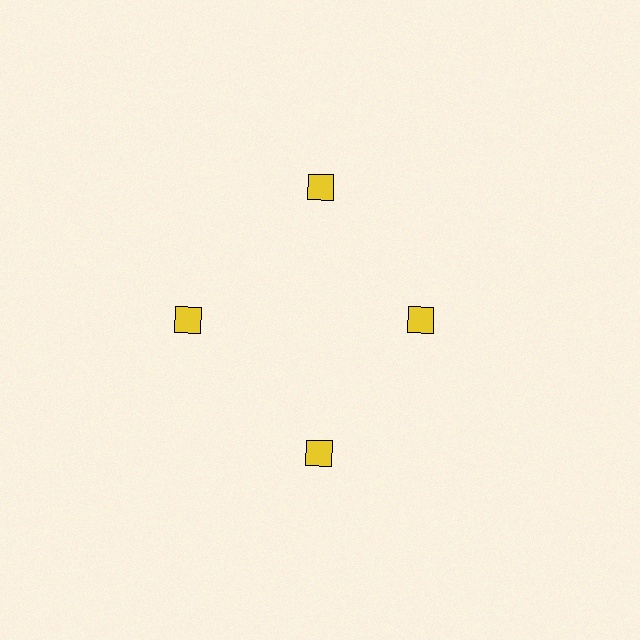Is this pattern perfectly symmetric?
No. The 4 yellow squares are arranged in a ring, but one element near the 3 o'clock position is pulled inward toward the center, breaking the 4-fold rotational symmetry.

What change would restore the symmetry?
The symmetry would be restored by moving it outward, back onto the ring so that all 4 squares sit at equal angles and equal distance from the center.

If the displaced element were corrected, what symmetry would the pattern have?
It would have 4-fold rotational symmetry — the pattern would map onto itself every 90 degrees.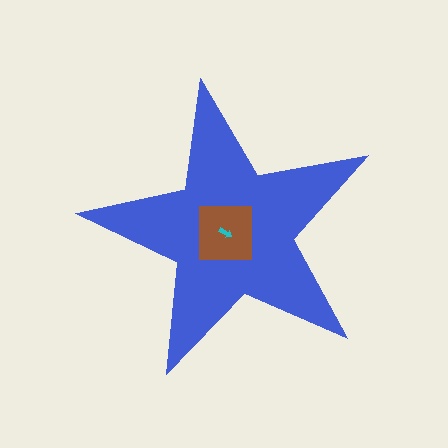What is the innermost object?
The cyan arrow.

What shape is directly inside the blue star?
The brown square.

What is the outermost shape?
The blue star.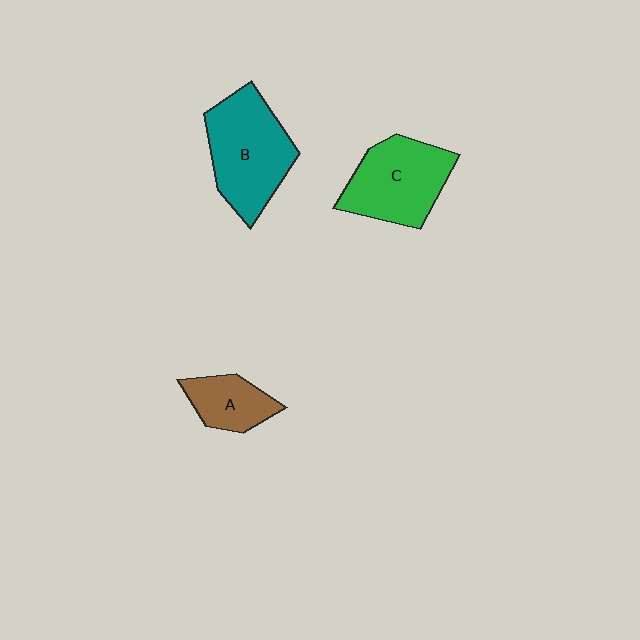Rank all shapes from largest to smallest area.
From largest to smallest: B (teal), C (green), A (brown).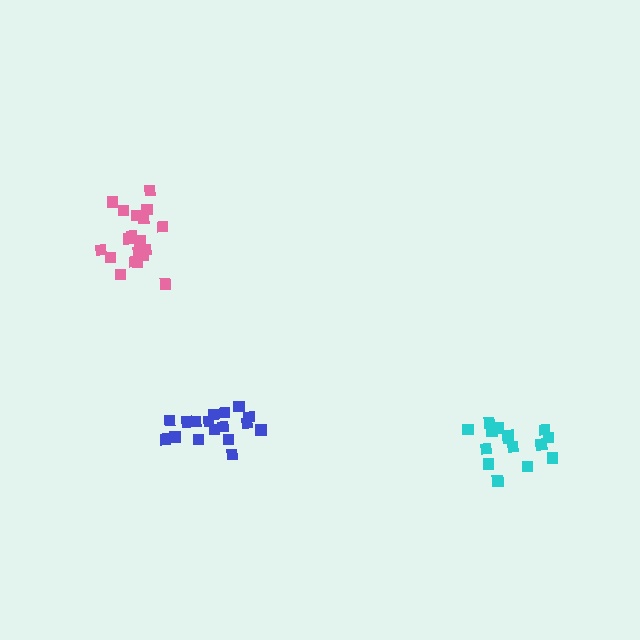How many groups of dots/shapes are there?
There are 3 groups.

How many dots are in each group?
Group 1: 19 dots, Group 2: 17 dots, Group 3: 15 dots (51 total).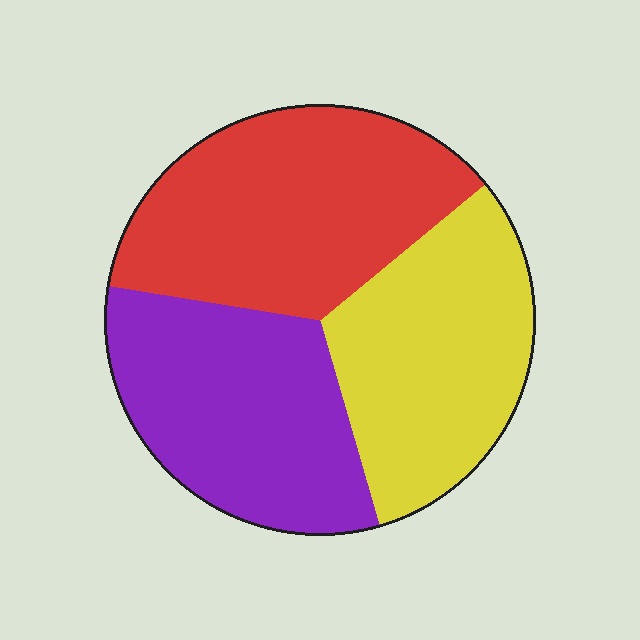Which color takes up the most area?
Red, at roughly 35%.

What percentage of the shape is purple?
Purple covers around 30% of the shape.